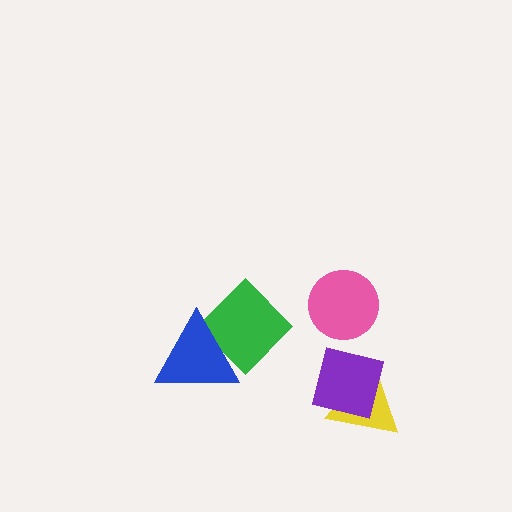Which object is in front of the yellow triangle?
The purple square is in front of the yellow triangle.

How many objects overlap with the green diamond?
1 object overlaps with the green diamond.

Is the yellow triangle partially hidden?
Yes, it is partially covered by another shape.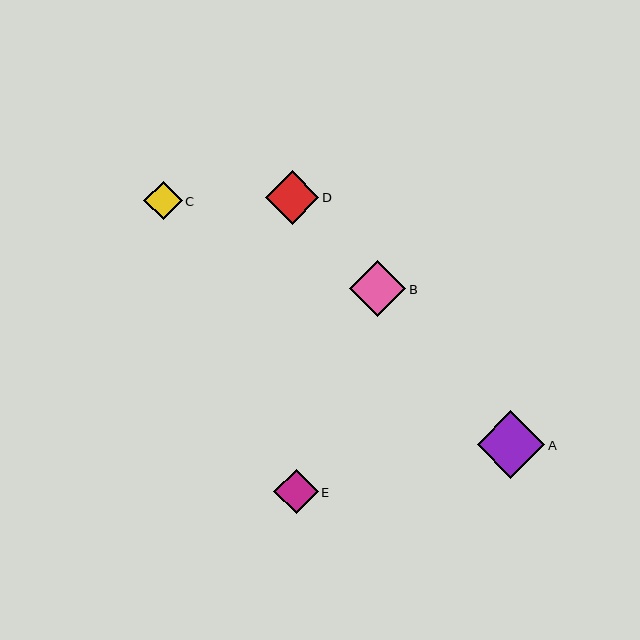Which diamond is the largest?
Diamond A is the largest with a size of approximately 67 pixels.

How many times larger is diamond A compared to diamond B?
Diamond A is approximately 1.2 times the size of diamond B.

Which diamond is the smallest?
Diamond C is the smallest with a size of approximately 39 pixels.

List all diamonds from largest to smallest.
From largest to smallest: A, B, D, E, C.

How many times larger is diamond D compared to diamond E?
Diamond D is approximately 1.2 times the size of diamond E.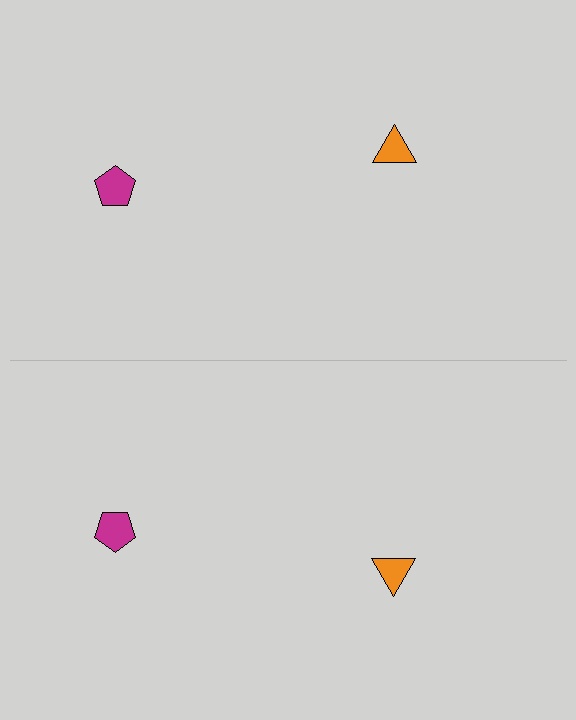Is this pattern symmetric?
Yes, this pattern has bilateral (reflection) symmetry.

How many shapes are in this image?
There are 4 shapes in this image.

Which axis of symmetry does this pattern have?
The pattern has a horizontal axis of symmetry running through the center of the image.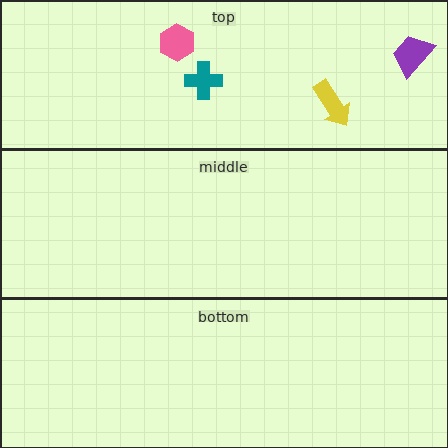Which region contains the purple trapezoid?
The top region.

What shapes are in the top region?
The yellow arrow, the purple trapezoid, the pink hexagon, the teal cross.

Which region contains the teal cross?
The top region.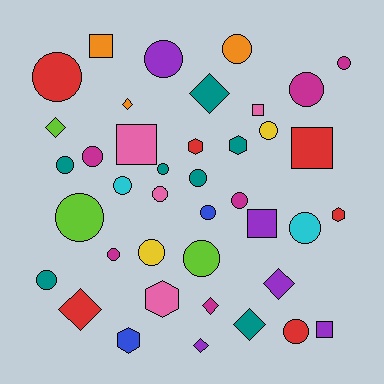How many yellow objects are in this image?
There are 2 yellow objects.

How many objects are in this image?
There are 40 objects.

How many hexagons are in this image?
There are 5 hexagons.